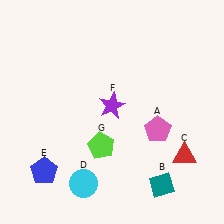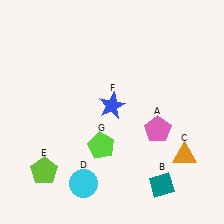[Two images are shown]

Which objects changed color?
C changed from red to orange. E changed from blue to lime. F changed from purple to blue.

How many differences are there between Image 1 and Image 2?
There are 3 differences between the two images.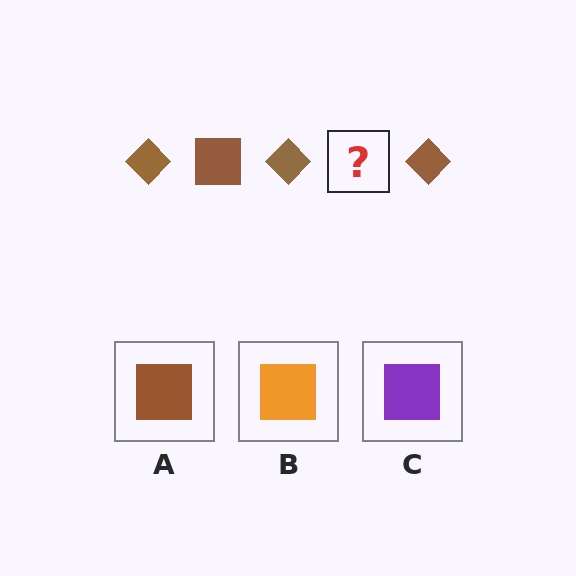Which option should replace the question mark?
Option A.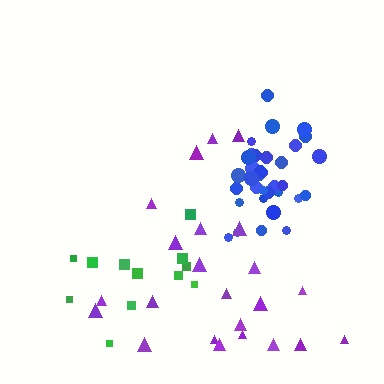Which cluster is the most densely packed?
Blue.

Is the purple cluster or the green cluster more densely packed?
Purple.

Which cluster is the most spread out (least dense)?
Green.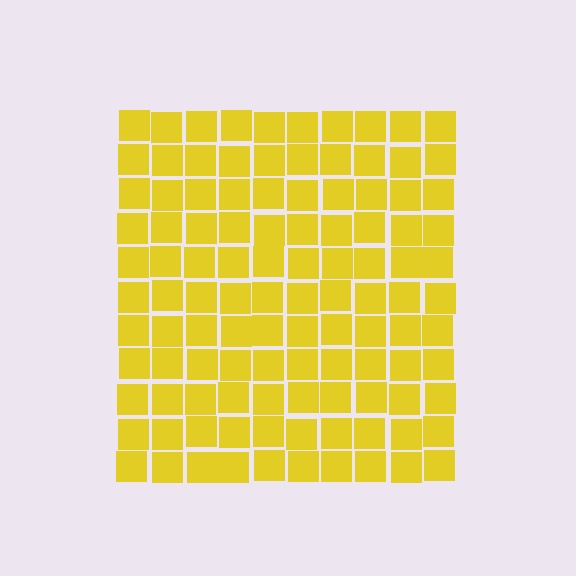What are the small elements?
The small elements are squares.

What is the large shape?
The large shape is a square.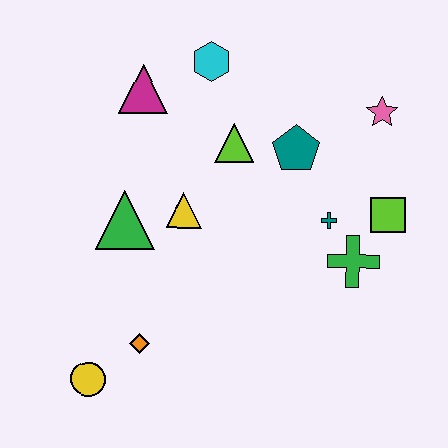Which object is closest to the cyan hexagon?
The magenta triangle is closest to the cyan hexagon.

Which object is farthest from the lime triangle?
The yellow circle is farthest from the lime triangle.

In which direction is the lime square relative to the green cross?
The lime square is above the green cross.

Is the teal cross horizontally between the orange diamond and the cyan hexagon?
No